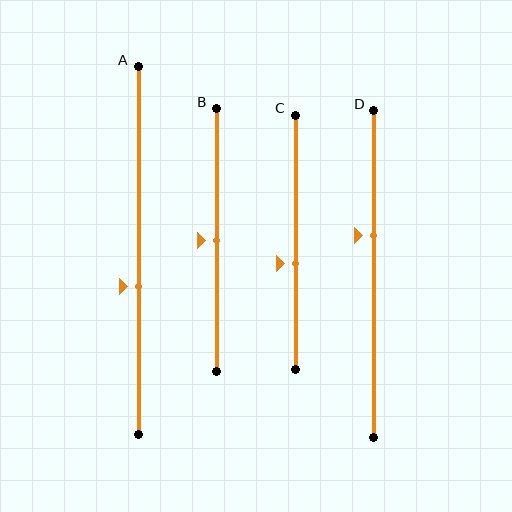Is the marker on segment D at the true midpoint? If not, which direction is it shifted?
No, the marker on segment D is shifted upward by about 12% of the segment length.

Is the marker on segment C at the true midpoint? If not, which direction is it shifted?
No, the marker on segment C is shifted downward by about 8% of the segment length.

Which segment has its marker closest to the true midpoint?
Segment B has its marker closest to the true midpoint.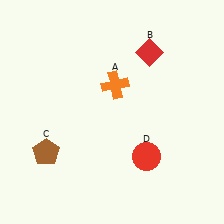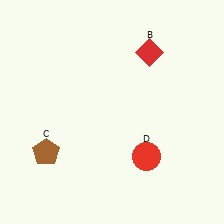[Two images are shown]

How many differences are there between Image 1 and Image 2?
There is 1 difference between the two images.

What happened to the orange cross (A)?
The orange cross (A) was removed in Image 2. It was in the top-right area of Image 1.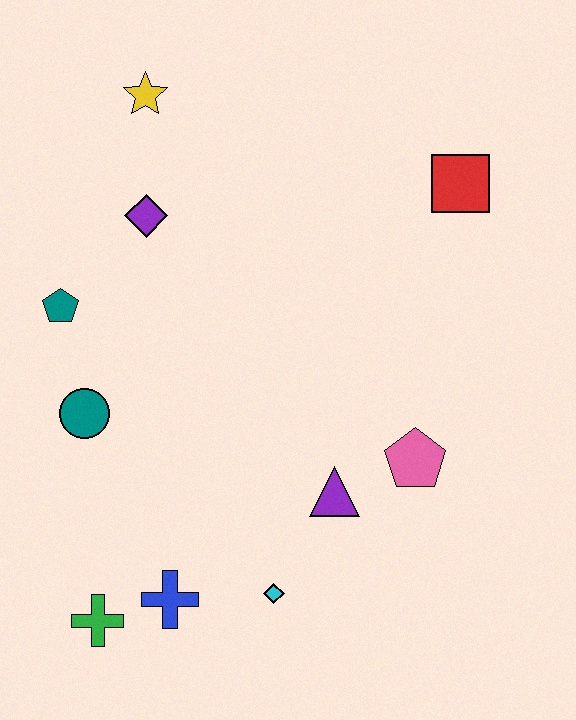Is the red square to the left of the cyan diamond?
No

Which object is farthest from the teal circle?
The red square is farthest from the teal circle.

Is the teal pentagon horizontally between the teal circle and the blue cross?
No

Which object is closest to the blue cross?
The green cross is closest to the blue cross.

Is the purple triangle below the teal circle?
Yes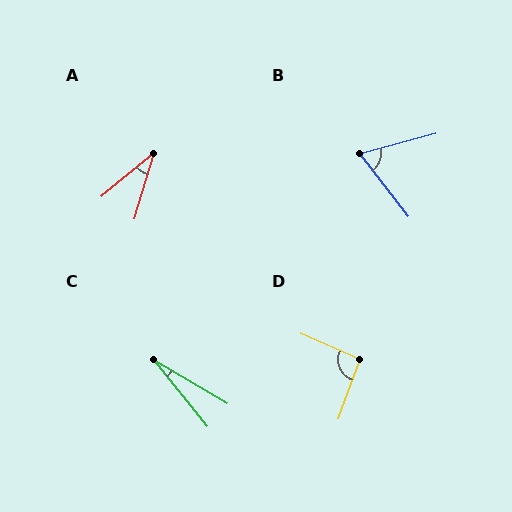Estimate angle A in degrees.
Approximately 33 degrees.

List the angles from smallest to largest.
C (20°), A (33°), B (67°), D (94°).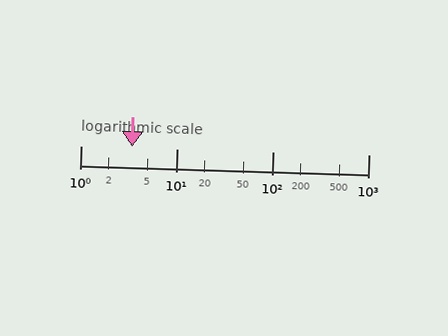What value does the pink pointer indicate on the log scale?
The pointer indicates approximately 3.4.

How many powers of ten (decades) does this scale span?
The scale spans 3 decades, from 1 to 1000.